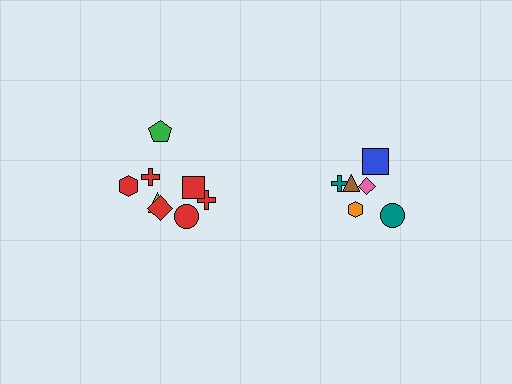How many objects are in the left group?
There are 8 objects.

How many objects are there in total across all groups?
There are 14 objects.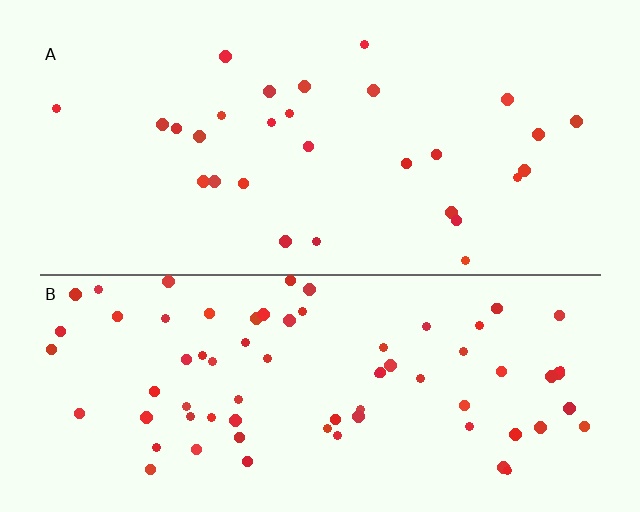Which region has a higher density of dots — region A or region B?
B (the bottom).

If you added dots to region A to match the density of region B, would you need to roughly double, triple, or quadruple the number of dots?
Approximately triple.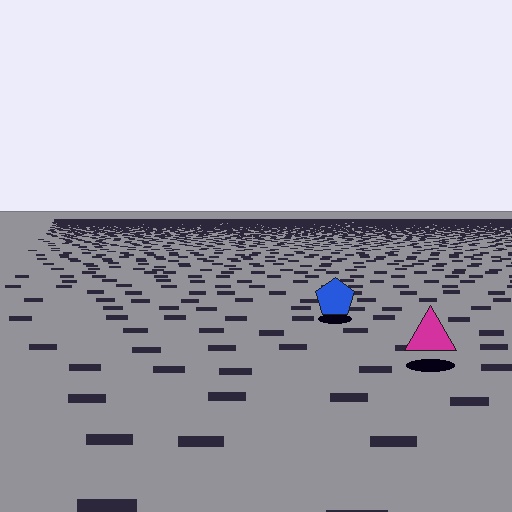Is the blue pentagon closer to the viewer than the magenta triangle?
No. The magenta triangle is closer — you can tell from the texture gradient: the ground texture is coarser near it.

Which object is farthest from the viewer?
The blue pentagon is farthest from the viewer. It appears smaller and the ground texture around it is denser.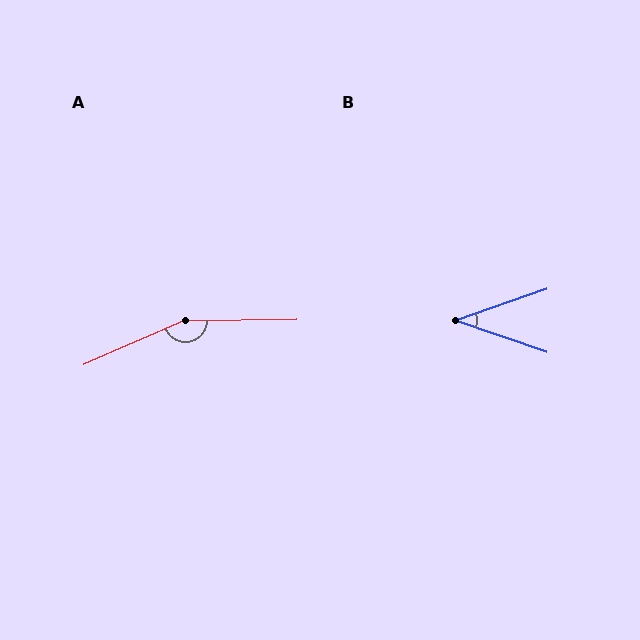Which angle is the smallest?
B, at approximately 38 degrees.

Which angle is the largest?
A, at approximately 157 degrees.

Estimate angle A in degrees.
Approximately 157 degrees.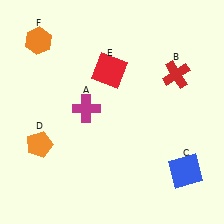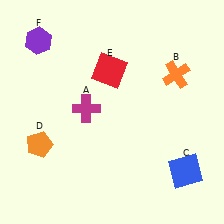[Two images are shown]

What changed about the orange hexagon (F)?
In Image 1, F is orange. In Image 2, it changed to purple.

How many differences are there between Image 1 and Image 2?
There are 2 differences between the two images.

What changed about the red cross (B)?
In Image 1, B is red. In Image 2, it changed to orange.